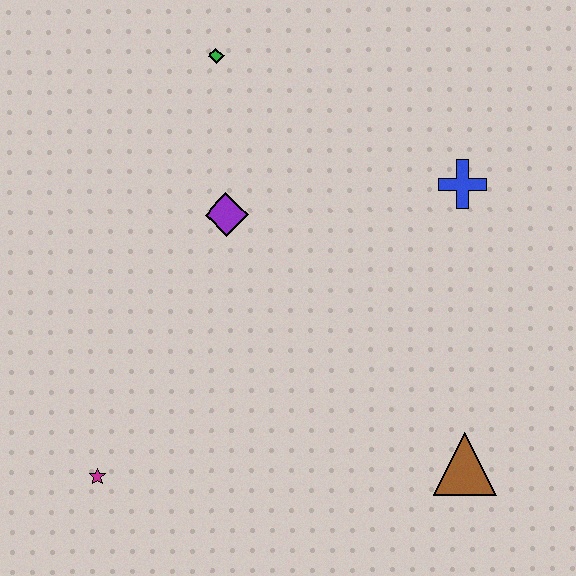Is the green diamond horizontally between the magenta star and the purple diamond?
Yes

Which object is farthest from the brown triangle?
The green diamond is farthest from the brown triangle.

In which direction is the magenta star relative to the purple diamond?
The magenta star is below the purple diamond.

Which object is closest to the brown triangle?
The blue cross is closest to the brown triangle.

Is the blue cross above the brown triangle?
Yes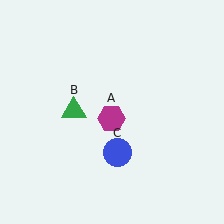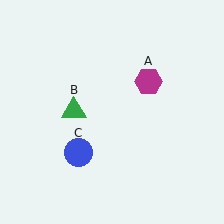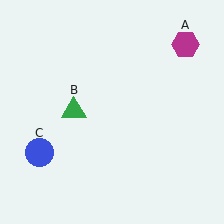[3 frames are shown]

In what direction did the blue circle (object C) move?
The blue circle (object C) moved left.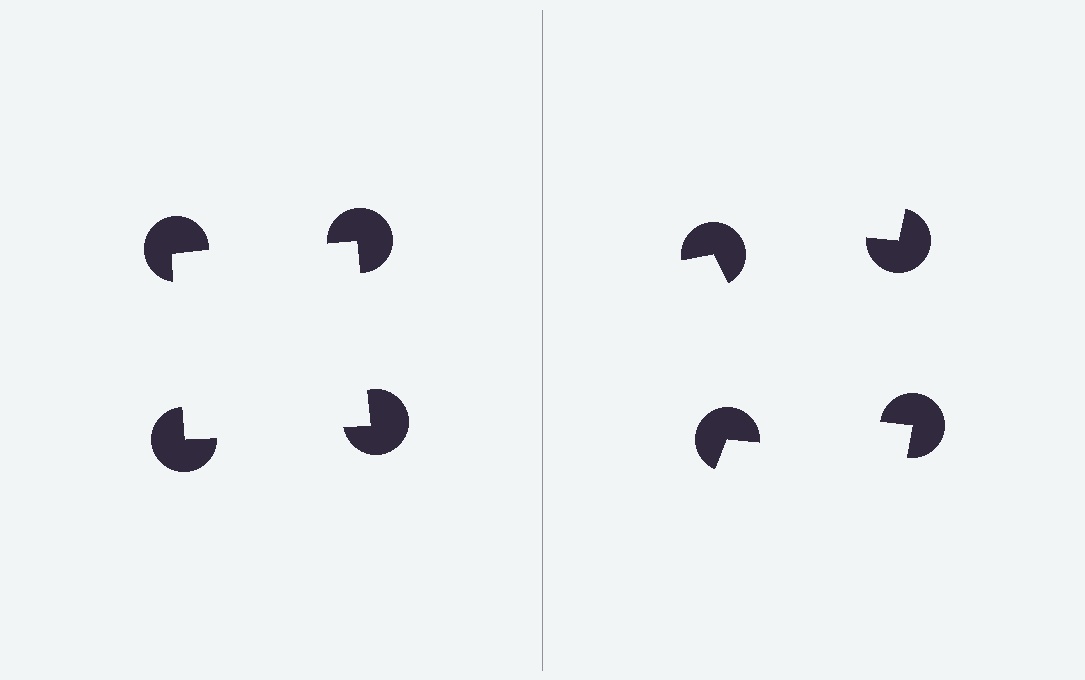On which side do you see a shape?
An illusory square appears on the left side. On the right side the wedge cuts are rotated, so no coherent shape forms.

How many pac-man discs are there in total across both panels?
8 — 4 on each side.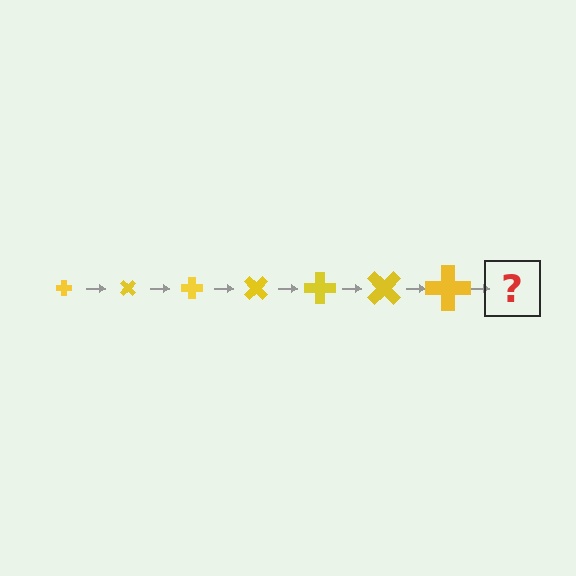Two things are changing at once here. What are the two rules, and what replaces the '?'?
The two rules are that the cross grows larger each step and it rotates 45 degrees each step. The '?' should be a cross, larger than the previous one and rotated 315 degrees from the start.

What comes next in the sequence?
The next element should be a cross, larger than the previous one and rotated 315 degrees from the start.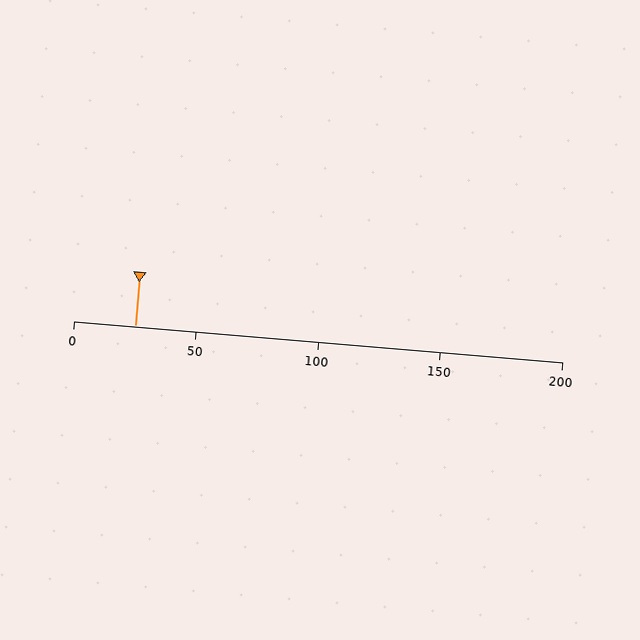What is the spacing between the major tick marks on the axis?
The major ticks are spaced 50 apart.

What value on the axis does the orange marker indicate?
The marker indicates approximately 25.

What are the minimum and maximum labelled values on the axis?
The axis runs from 0 to 200.